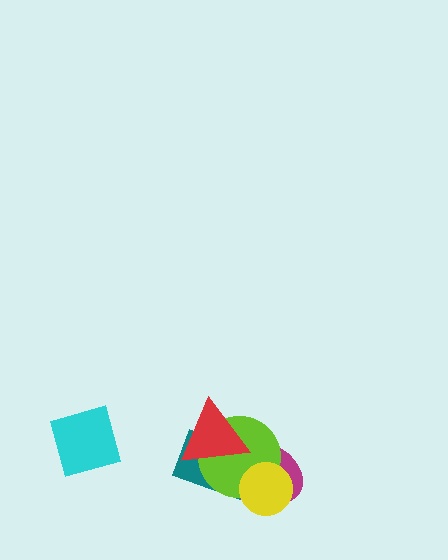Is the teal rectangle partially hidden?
Yes, it is partially covered by another shape.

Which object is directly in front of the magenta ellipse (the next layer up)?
The lime circle is directly in front of the magenta ellipse.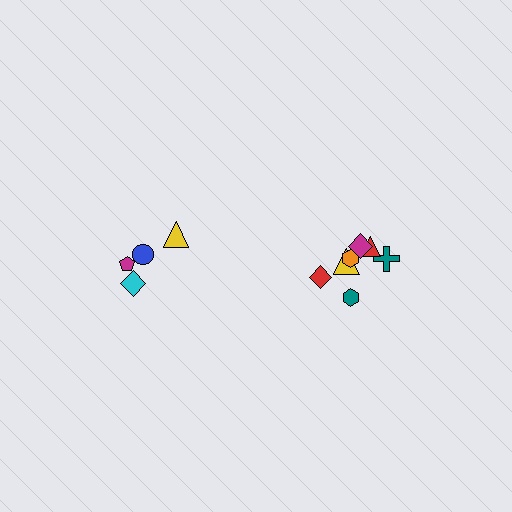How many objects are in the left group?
There are 4 objects.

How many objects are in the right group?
There are 7 objects.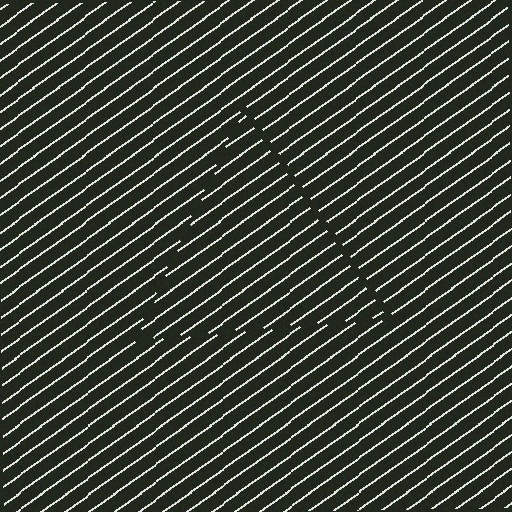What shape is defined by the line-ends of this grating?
An illusory triangle. The interior of the shape contains the same grating, shifted by half a period — the contour is defined by the phase discontinuity where line-ends from the inner and outer gratings abut.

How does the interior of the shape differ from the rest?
The interior of the shape contains the same grating, shifted by half a period — the contour is defined by the phase discontinuity where line-ends from the inner and outer gratings abut.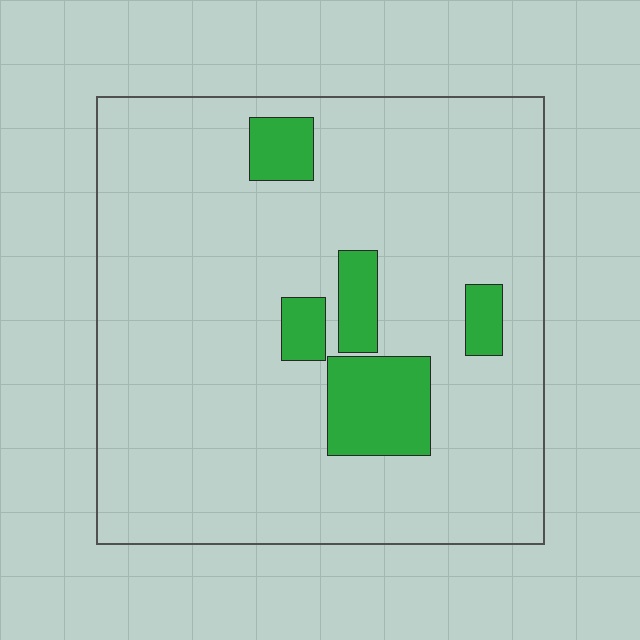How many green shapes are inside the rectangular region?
5.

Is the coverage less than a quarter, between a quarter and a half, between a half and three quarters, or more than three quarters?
Less than a quarter.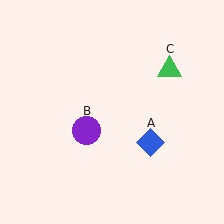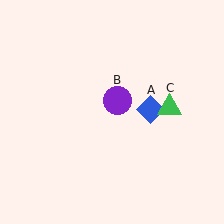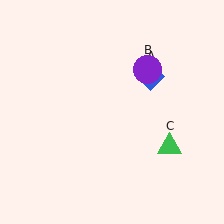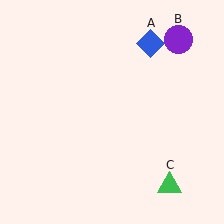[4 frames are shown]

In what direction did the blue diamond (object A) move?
The blue diamond (object A) moved up.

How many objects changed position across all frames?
3 objects changed position: blue diamond (object A), purple circle (object B), green triangle (object C).